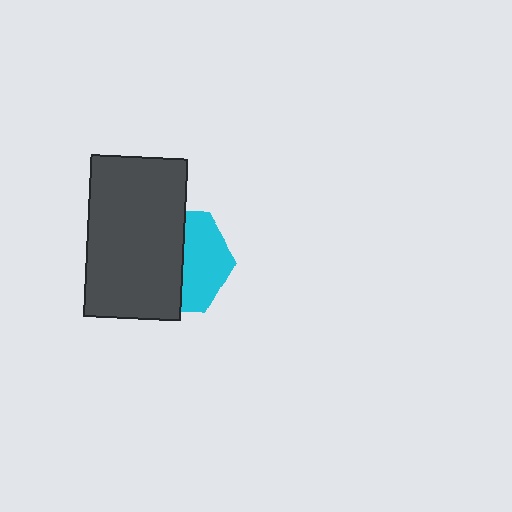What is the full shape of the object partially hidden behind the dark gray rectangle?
The partially hidden object is a cyan hexagon.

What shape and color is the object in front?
The object in front is a dark gray rectangle.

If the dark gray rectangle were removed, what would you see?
You would see the complete cyan hexagon.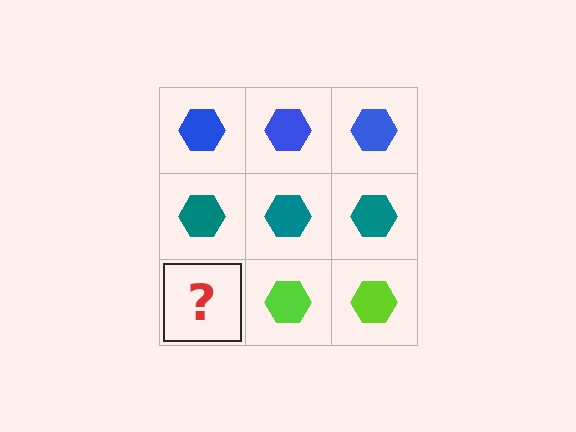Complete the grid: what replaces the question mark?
The question mark should be replaced with a lime hexagon.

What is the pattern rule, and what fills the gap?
The rule is that each row has a consistent color. The gap should be filled with a lime hexagon.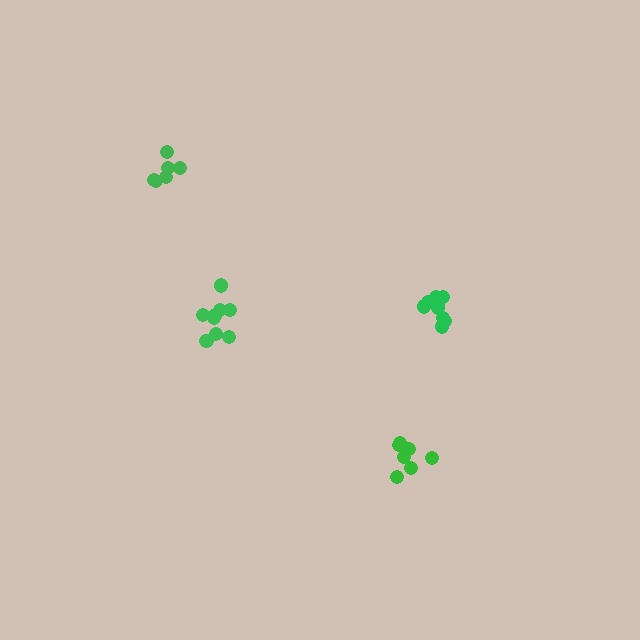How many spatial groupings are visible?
There are 4 spatial groupings.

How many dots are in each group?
Group 1: 10 dots, Group 2: 7 dots, Group 3: 9 dots, Group 4: 6 dots (32 total).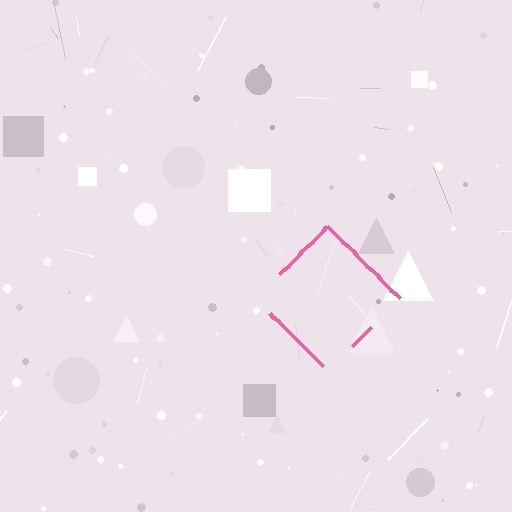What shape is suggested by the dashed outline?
The dashed outline suggests a diamond.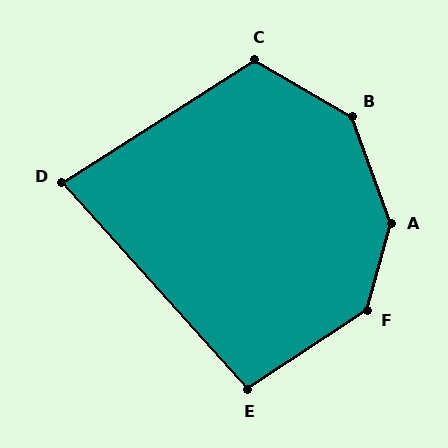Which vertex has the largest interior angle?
A, at approximately 144 degrees.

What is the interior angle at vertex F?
Approximately 139 degrees (obtuse).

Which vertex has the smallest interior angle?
D, at approximately 81 degrees.